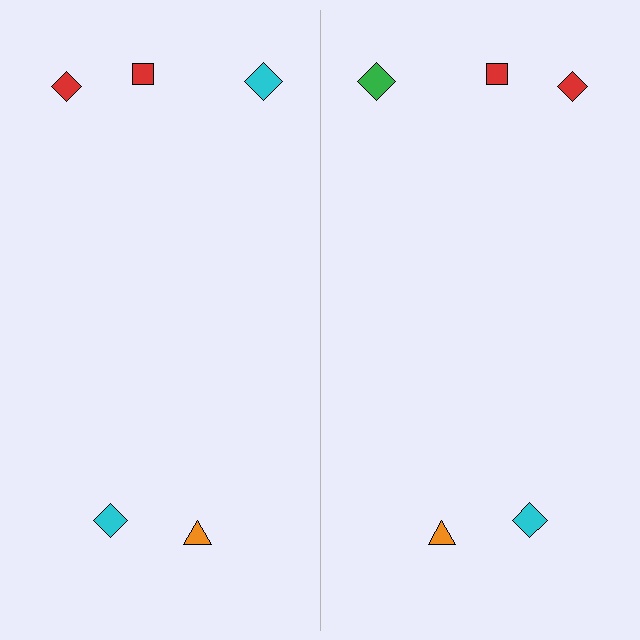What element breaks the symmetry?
The green diamond on the right side breaks the symmetry — its mirror counterpart is cyan.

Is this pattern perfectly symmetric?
No, the pattern is not perfectly symmetric. The green diamond on the right side breaks the symmetry — its mirror counterpart is cyan.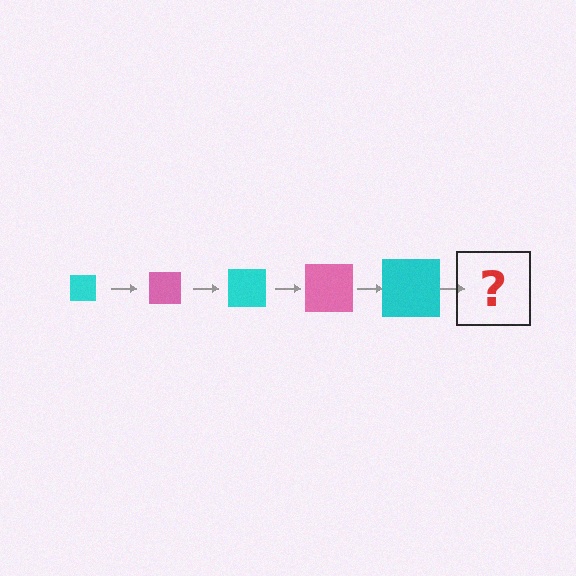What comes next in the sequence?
The next element should be a pink square, larger than the previous one.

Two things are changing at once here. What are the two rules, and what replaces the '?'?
The two rules are that the square grows larger each step and the color cycles through cyan and pink. The '?' should be a pink square, larger than the previous one.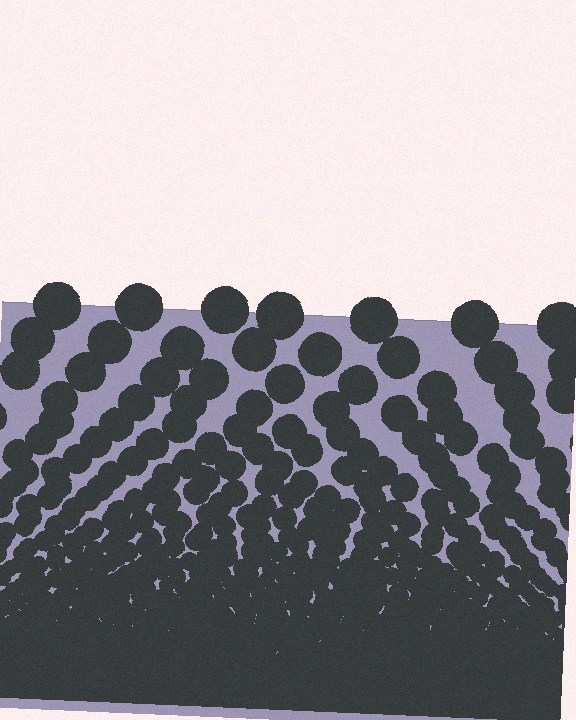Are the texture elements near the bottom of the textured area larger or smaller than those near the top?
Smaller. The gradient is inverted — elements near the bottom are smaller and denser.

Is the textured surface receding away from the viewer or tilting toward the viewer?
The surface appears to tilt toward the viewer. Texture elements get larger and sparser toward the top.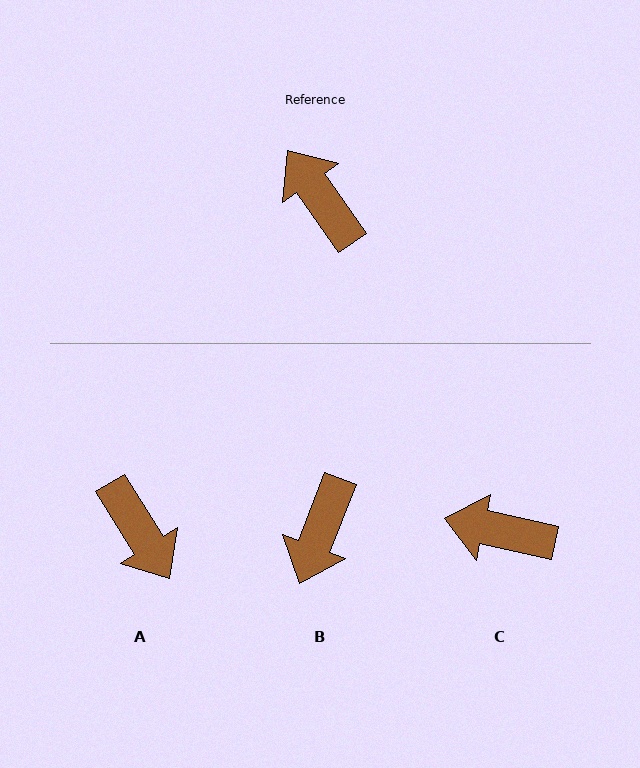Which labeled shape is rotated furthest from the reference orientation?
A, about 177 degrees away.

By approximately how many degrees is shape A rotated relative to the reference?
Approximately 177 degrees counter-clockwise.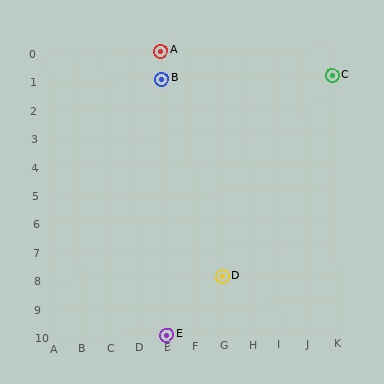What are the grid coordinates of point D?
Point D is at grid coordinates (G, 8).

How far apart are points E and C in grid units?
Points E and C are 6 columns and 9 rows apart (about 10.8 grid units diagonally).